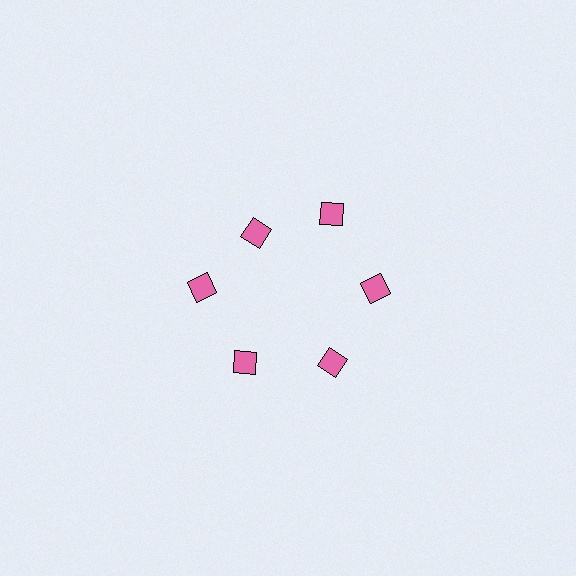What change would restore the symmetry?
The symmetry would be restored by moving it outward, back onto the ring so that all 6 diamonds sit at equal angles and equal distance from the center.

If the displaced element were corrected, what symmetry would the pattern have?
It would have 6-fold rotational symmetry — the pattern would map onto itself every 60 degrees.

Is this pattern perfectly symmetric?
No. The 6 pink diamonds are arranged in a ring, but one element near the 11 o'clock position is pulled inward toward the center, breaking the 6-fold rotational symmetry.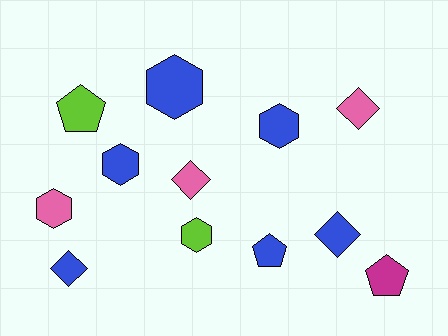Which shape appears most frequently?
Hexagon, with 5 objects.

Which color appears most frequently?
Blue, with 6 objects.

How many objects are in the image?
There are 12 objects.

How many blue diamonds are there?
There are 2 blue diamonds.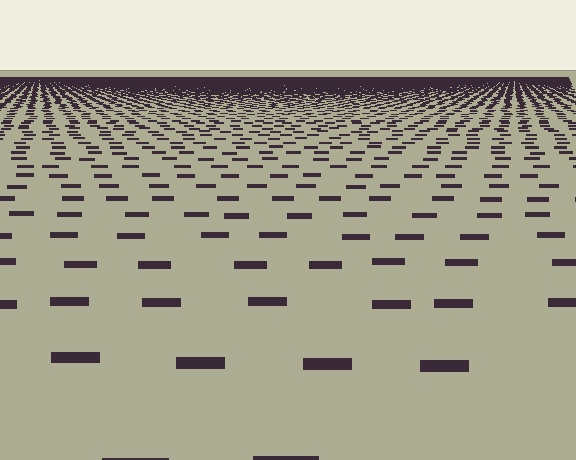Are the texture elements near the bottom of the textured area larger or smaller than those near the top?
Larger. Near the bottom, elements are closer to the viewer and appear at a bigger on-screen size.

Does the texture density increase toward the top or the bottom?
Density increases toward the top.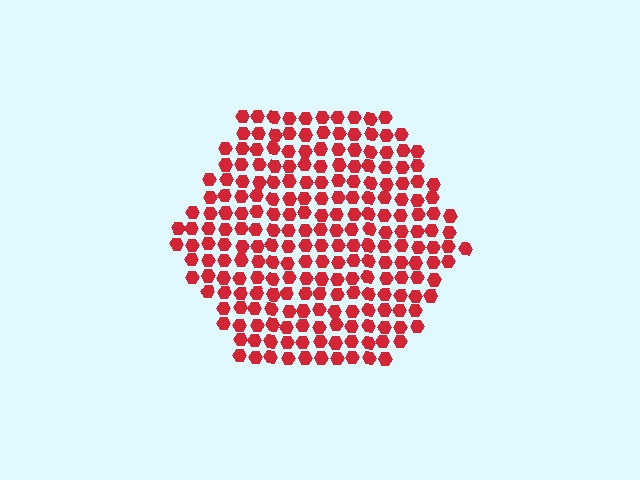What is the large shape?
The large shape is a hexagon.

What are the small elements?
The small elements are hexagons.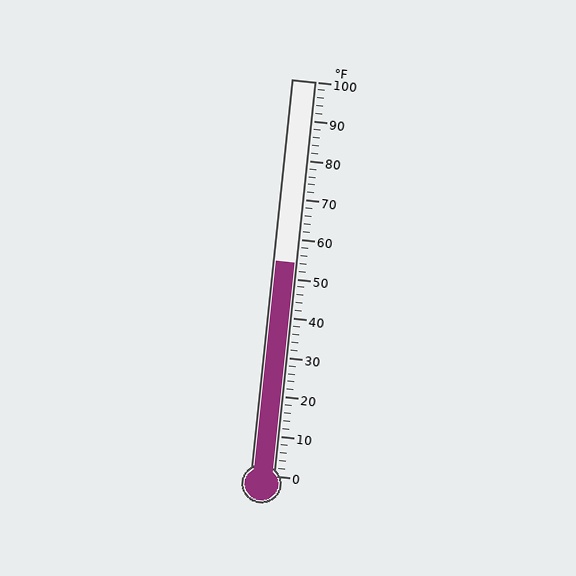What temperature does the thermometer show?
The thermometer shows approximately 54°F.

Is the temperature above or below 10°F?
The temperature is above 10°F.